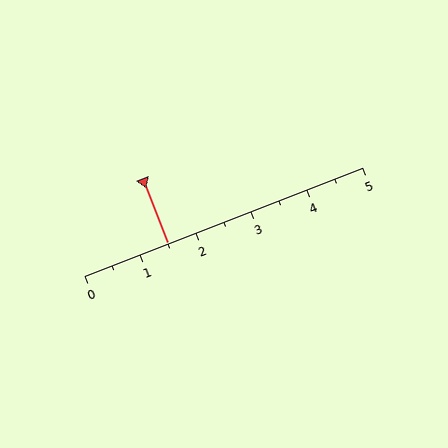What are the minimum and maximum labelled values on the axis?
The axis runs from 0 to 5.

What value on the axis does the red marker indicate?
The marker indicates approximately 1.5.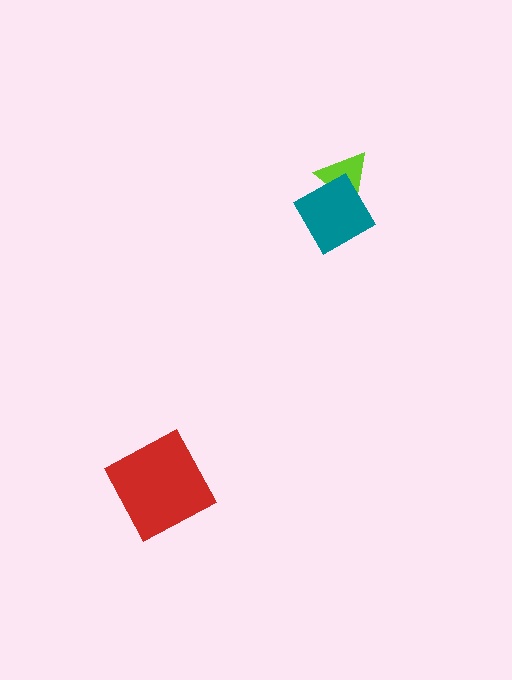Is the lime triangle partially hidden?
Yes, it is partially covered by another shape.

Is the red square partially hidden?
No, no other shape covers it.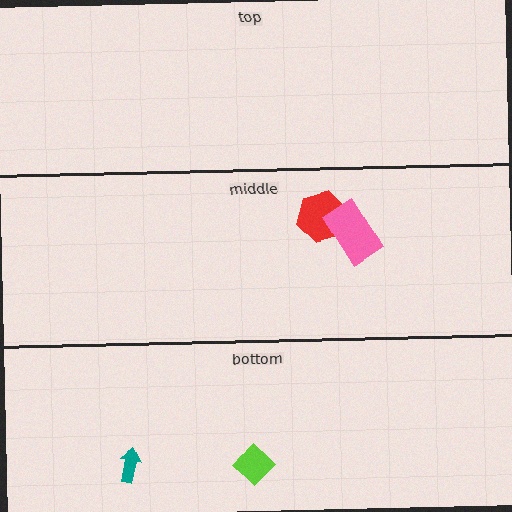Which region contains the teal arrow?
The bottom region.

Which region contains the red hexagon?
The middle region.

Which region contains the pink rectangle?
The middle region.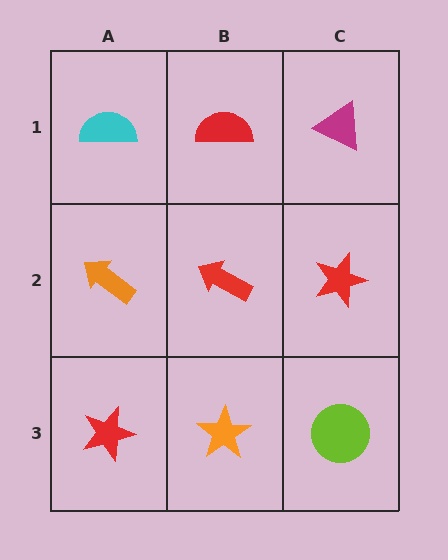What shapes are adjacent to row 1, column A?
An orange arrow (row 2, column A), a red semicircle (row 1, column B).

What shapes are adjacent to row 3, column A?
An orange arrow (row 2, column A), an orange star (row 3, column B).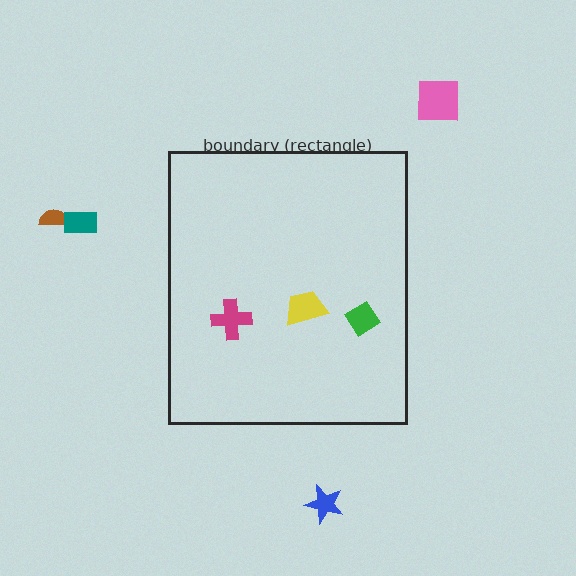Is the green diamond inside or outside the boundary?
Inside.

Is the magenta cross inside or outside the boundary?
Inside.